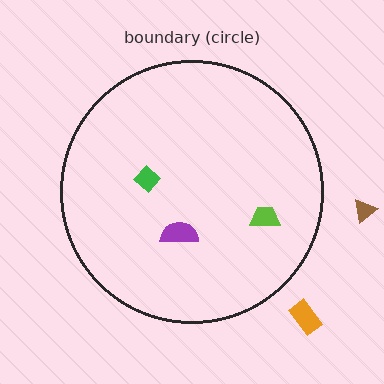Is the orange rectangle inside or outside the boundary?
Outside.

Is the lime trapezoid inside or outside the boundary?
Inside.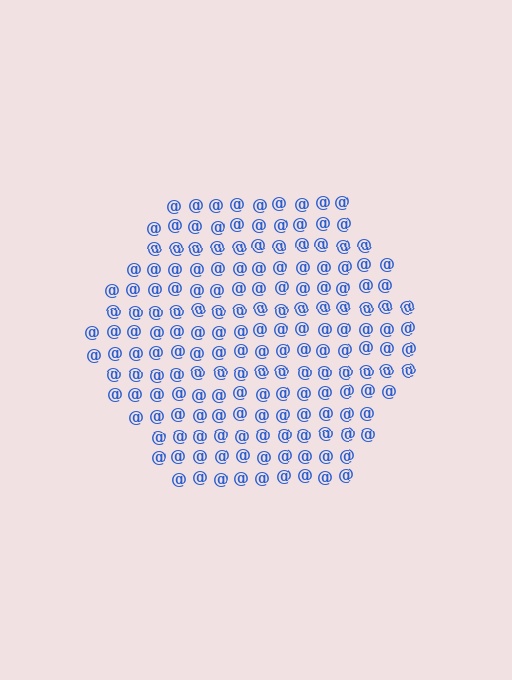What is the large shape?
The large shape is a hexagon.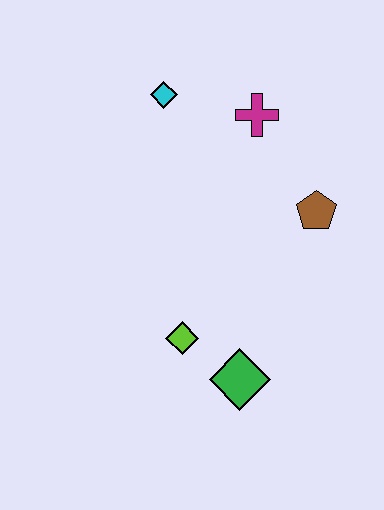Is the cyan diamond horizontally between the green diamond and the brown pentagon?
No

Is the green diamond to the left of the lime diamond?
No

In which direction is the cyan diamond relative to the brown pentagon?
The cyan diamond is to the left of the brown pentagon.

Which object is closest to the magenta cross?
The cyan diamond is closest to the magenta cross.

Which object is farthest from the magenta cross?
The green diamond is farthest from the magenta cross.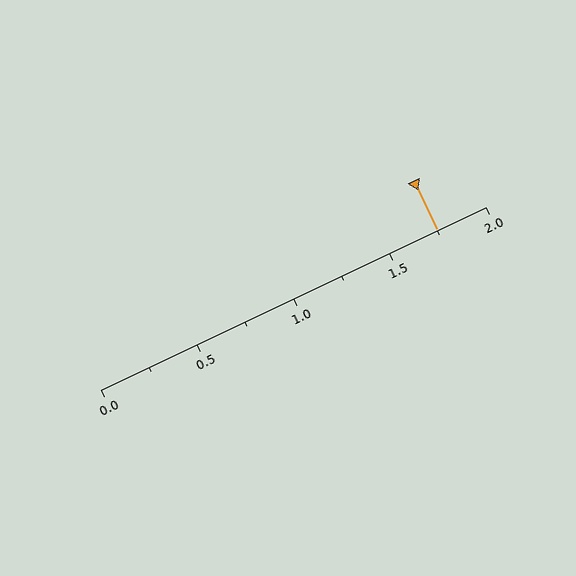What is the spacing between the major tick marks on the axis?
The major ticks are spaced 0.5 apart.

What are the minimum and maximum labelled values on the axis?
The axis runs from 0.0 to 2.0.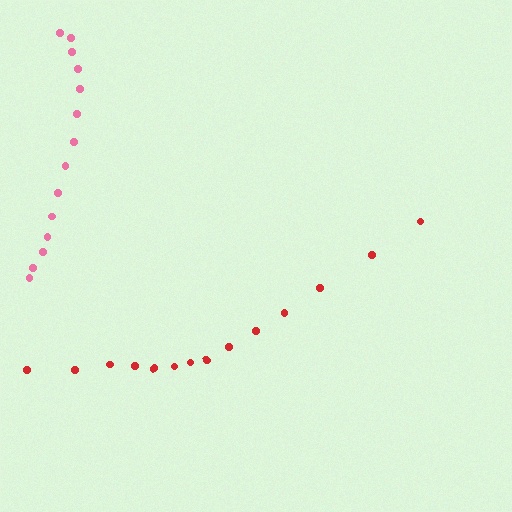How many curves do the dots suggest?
There are 2 distinct paths.